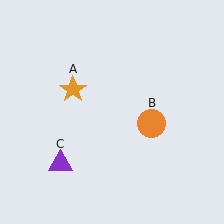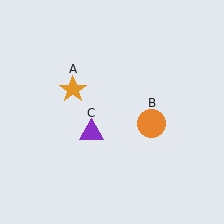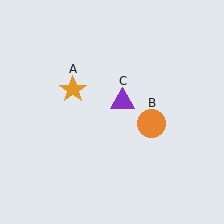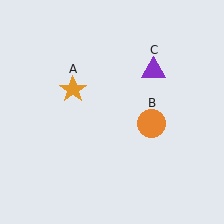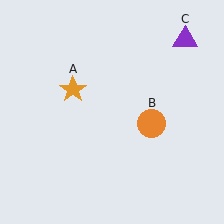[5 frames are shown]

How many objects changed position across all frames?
1 object changed position: purple triangle (object C).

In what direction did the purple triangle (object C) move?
The purple triangle (object C) moved up and to the right.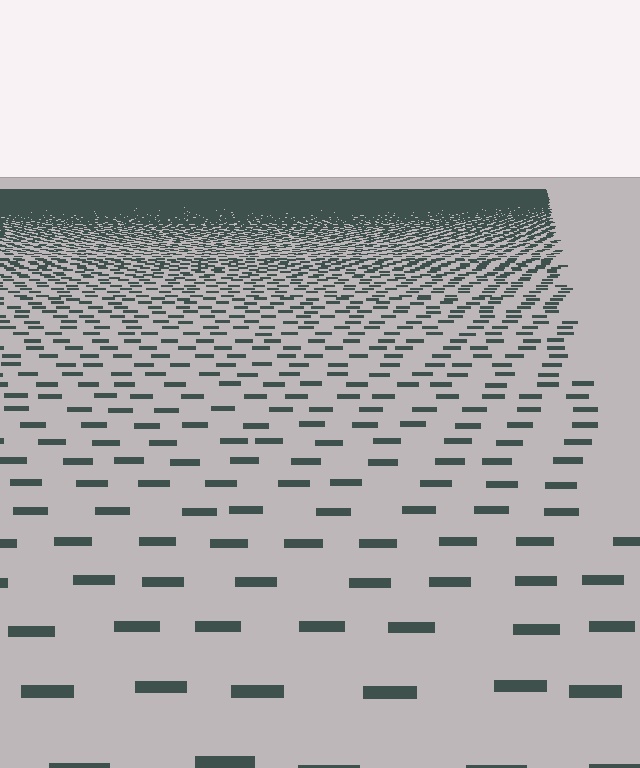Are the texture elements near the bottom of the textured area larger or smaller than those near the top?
Larger. Near the bottom, elements are closer to the viewer and appear at a bigger on-screen size.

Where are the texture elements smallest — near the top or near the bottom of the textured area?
Near the top.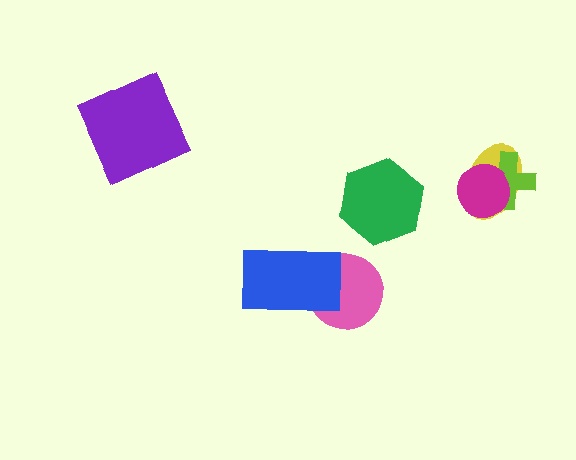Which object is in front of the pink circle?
The blue rectangle is in front of the pink circle.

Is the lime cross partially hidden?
Yes, it is partially covered by another shape.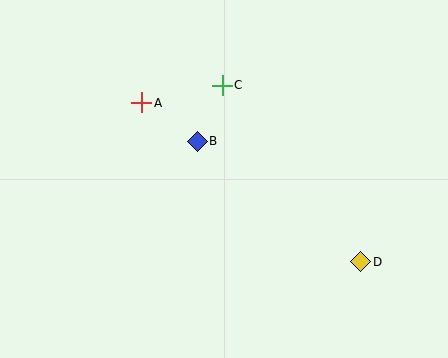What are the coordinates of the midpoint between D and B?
The midpoint between D and B is at (279, 202).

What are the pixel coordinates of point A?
Point A is at (142, 103).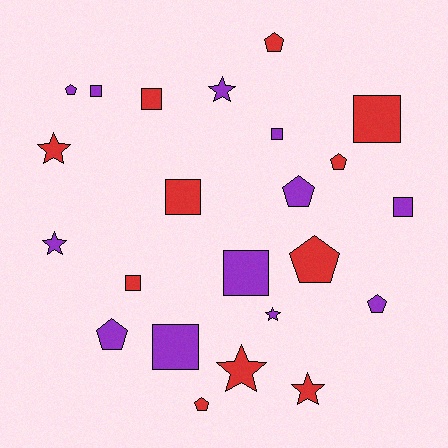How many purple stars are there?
There are 3 purple stars.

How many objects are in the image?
There are 23 objects.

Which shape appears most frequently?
Square, with 9 objects.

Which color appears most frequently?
Purple, with 12 objects.